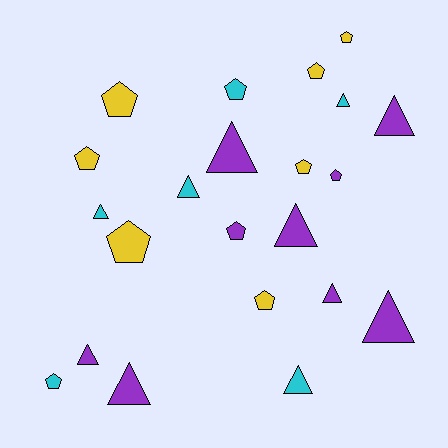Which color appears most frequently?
Purple, with 9 objects.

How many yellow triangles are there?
There are no yellow triangles.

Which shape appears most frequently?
Pentagon, with 11 objects.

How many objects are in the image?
There are 22 objects.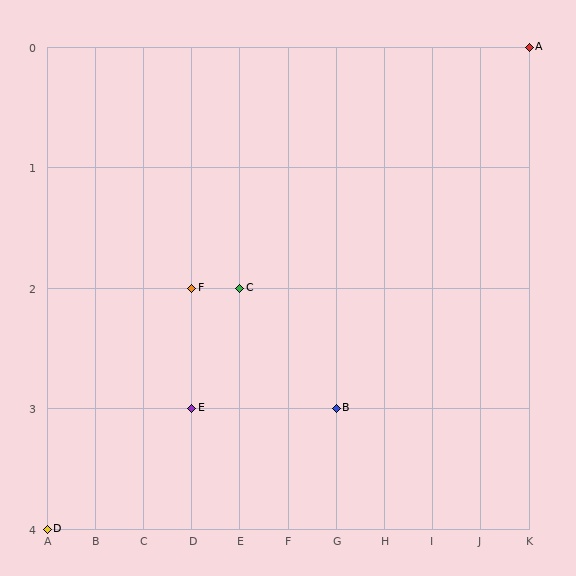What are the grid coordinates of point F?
Point F is at grid coordinates (D, 2).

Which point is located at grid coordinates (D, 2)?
Point F is at (D, 2).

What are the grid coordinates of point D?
Point D is at grid coordinates (A, 4).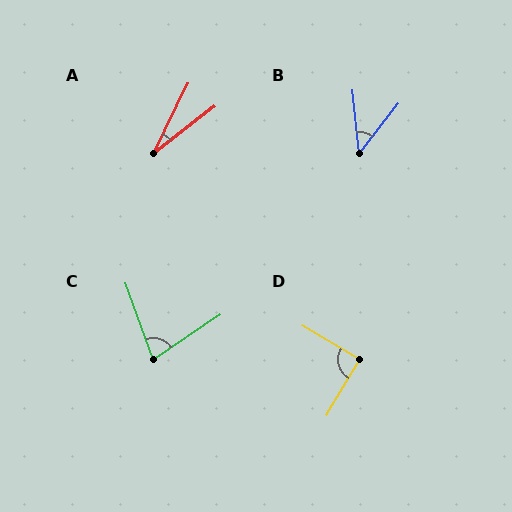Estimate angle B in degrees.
Approximately 44 degrees.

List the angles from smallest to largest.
A (26°), B (44°), C (76°), D (90°).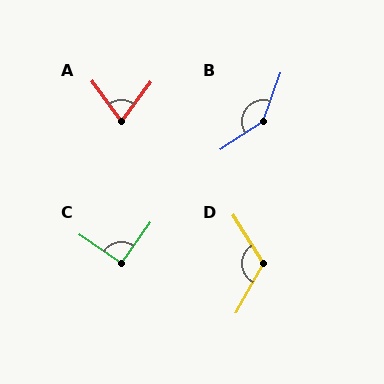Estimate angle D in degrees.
Approximately 119 degrees.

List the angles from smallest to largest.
A (72°), C (90°), D (119°), B (143°).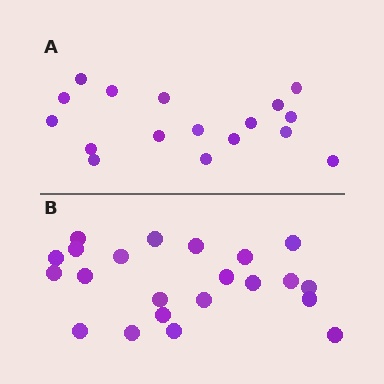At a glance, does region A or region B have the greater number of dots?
Region B (the bottom region) has more dots.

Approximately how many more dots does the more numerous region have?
Region B has about 5 more dots than region A.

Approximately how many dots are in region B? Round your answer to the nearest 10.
About 20 dots. (The exact count is 22, which rounds to 20.)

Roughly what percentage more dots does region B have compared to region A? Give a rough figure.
About 30% more.